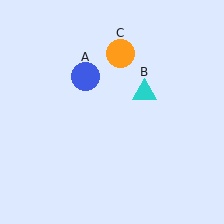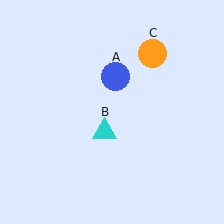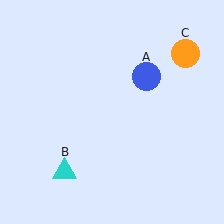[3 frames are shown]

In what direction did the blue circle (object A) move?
The blue circle (object A) moved right.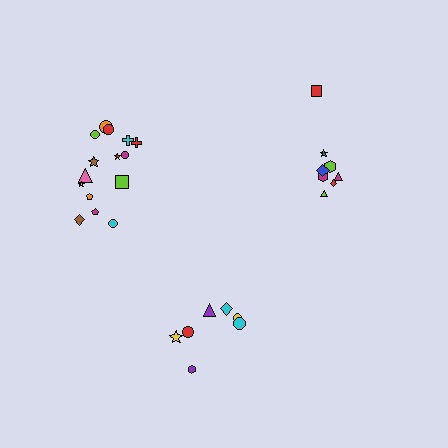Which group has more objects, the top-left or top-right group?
The top-left group.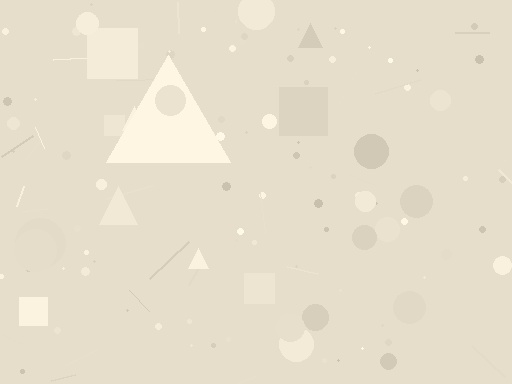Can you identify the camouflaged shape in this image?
The camouflaged shape is a triangle.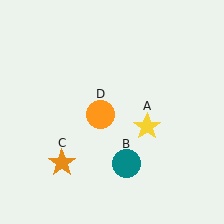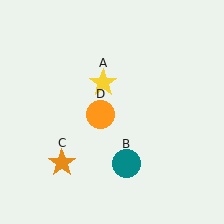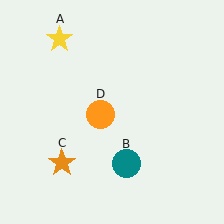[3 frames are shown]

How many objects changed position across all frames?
1 object changed position: yellow star (object A).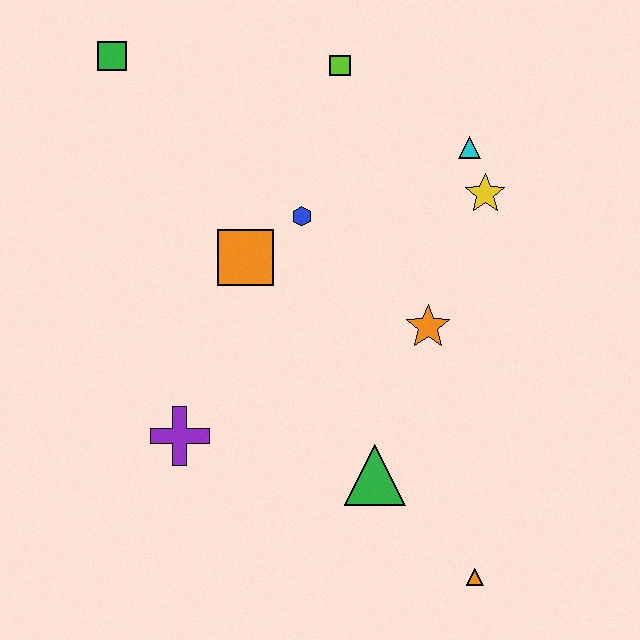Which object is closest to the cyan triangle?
The yellow star is closest to the cyan triangle.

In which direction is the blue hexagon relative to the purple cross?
The blue hexagon is above the purple cross.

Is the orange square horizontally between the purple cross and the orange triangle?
Yes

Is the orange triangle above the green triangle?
No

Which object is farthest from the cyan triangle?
The orange triangle is farthest from the cyan triangle.